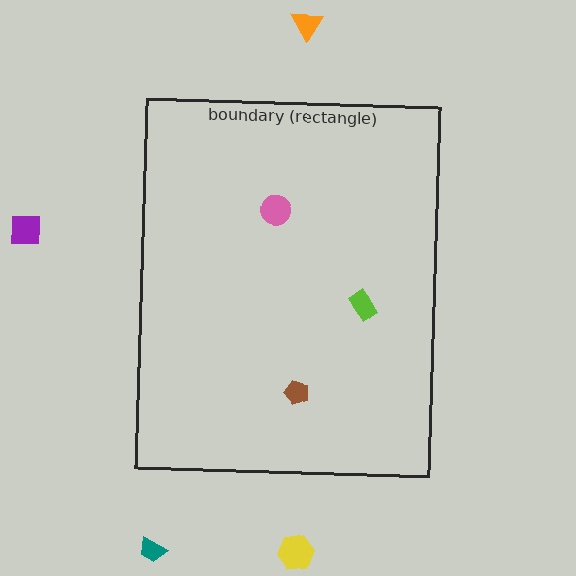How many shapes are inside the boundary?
3 inside, 4 outside.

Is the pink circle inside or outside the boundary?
Inside.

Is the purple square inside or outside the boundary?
Outside.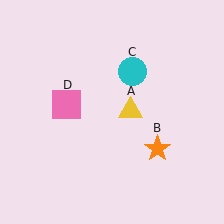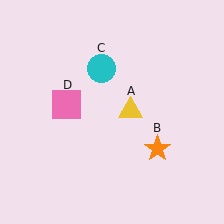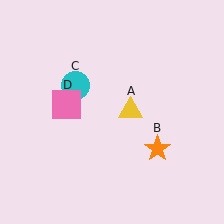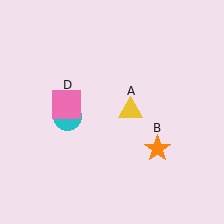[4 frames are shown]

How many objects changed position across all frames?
1 object changed position: cyan circle (object C).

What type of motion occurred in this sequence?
The cyan circle (object C) rotated counterclockwise around the center of the scene.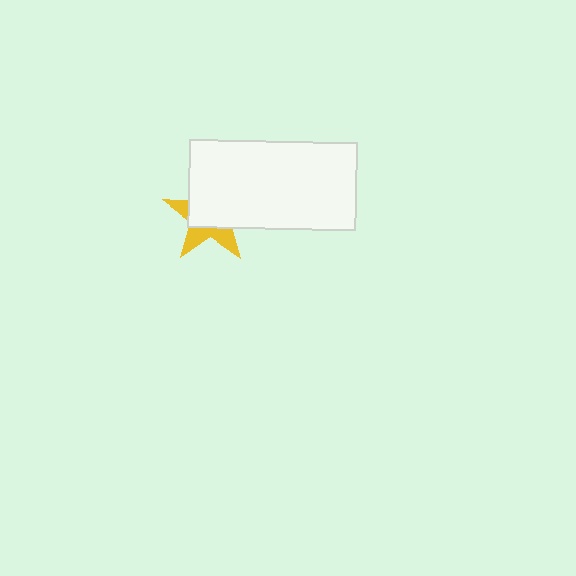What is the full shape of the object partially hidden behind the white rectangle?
The partially hidden object is a yellow star.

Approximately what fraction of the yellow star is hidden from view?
Roughly 62% of the yellow star is hidden behind the white rectangle.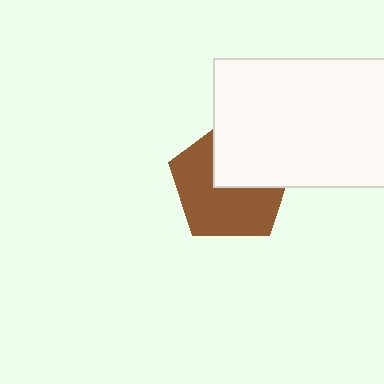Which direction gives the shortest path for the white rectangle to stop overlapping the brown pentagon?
Moving toward the upper-right gives the shortest separation.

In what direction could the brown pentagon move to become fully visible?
The brown pentagon could move toward the lower-left. That would shift it out from behind the white rectangle entirely.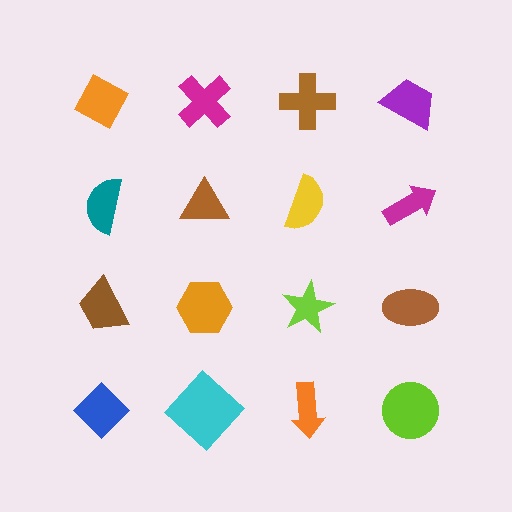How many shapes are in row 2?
4 shapes.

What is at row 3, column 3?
A lime star.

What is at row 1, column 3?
A brown cross.